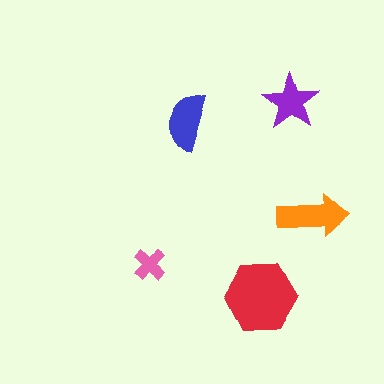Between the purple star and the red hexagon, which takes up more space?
The red hexagon.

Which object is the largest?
The red hexagon.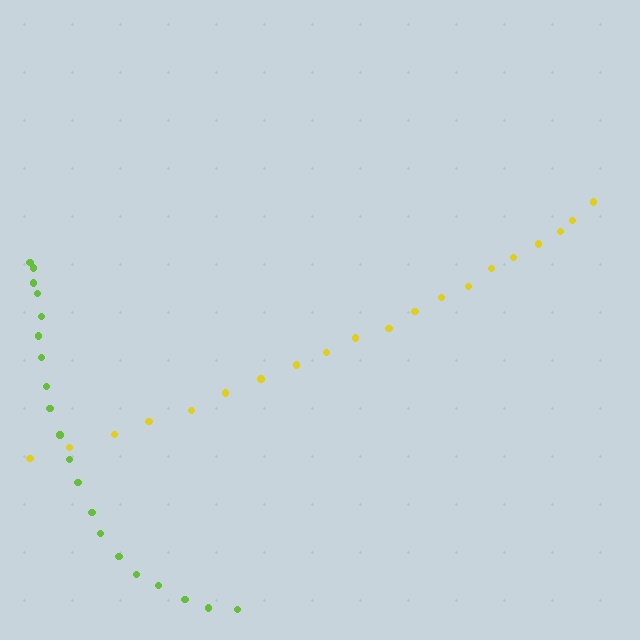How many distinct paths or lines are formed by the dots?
There are 2 distinct paths.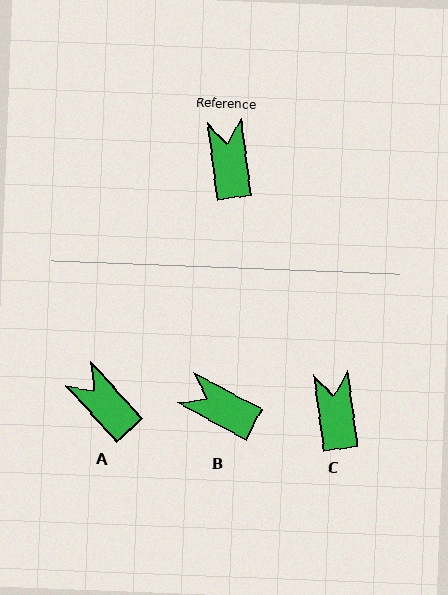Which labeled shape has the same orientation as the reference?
C.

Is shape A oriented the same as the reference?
No, it is off by about 35 degrees.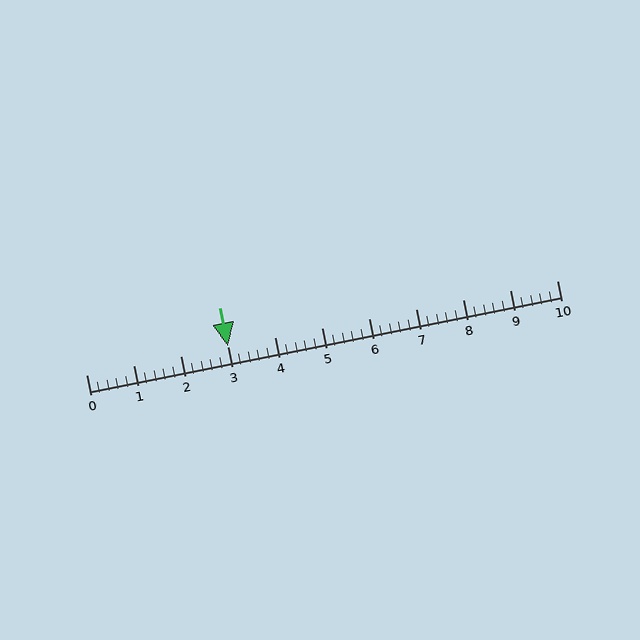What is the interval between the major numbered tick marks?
The major tick marks are spaced 1 units apart.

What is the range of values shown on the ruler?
The ruler shows values from 0 to 10.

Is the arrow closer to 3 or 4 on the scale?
The arrow is closer to 3.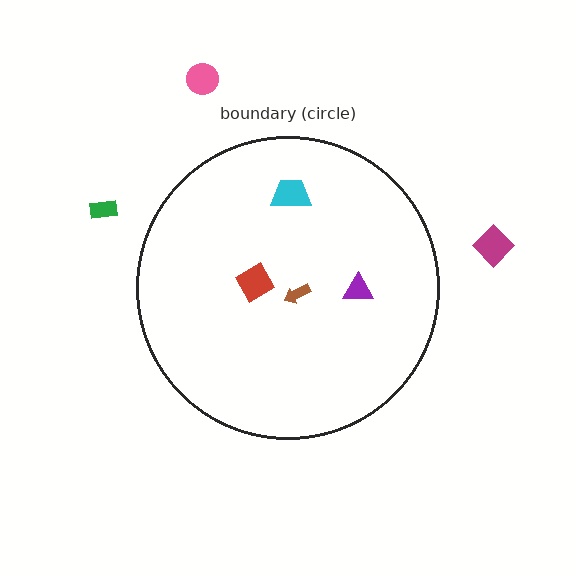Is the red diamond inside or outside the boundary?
Inside.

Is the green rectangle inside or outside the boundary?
Outside.